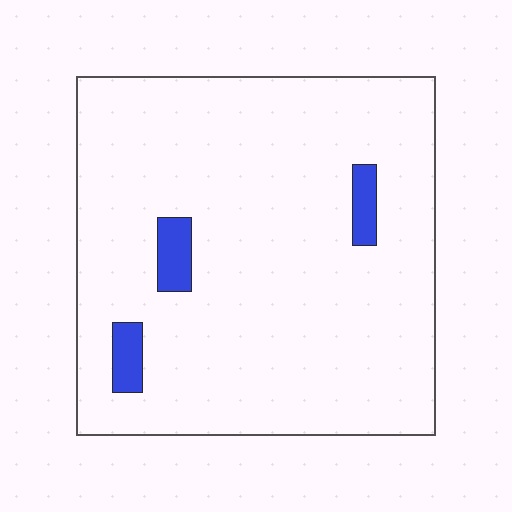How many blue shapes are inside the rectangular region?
3.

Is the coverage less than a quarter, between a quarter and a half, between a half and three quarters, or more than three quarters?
Less than a quarter.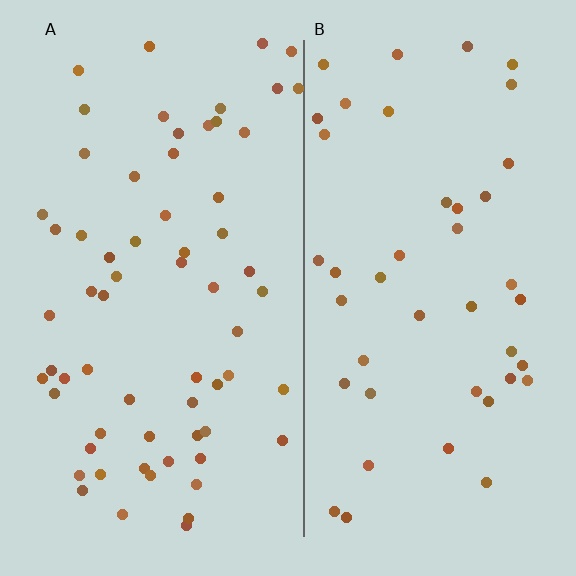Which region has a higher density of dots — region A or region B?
A (the left).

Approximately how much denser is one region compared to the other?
Approximately 1.5× — region A over region B.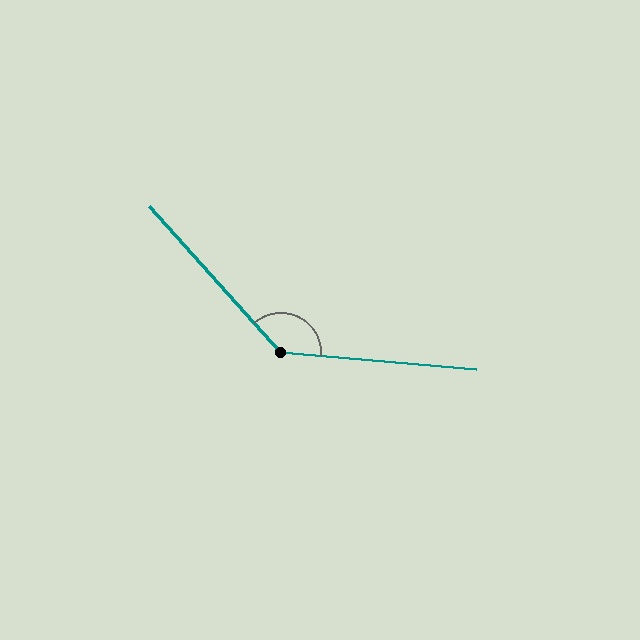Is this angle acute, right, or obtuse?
It is obtuse.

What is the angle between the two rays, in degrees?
Approximately 137 degrees.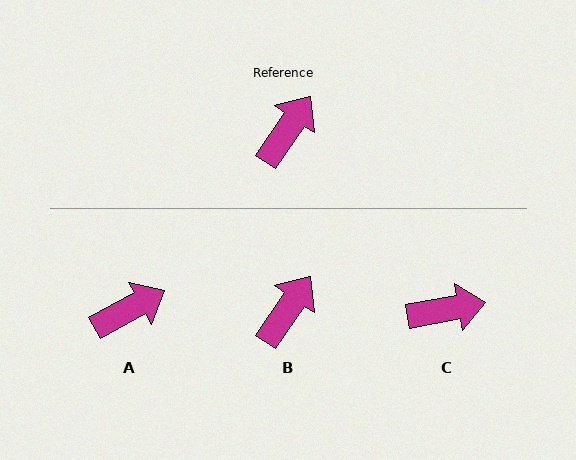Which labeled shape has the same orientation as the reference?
B.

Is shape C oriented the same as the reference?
No, it is off by about 46 degrees.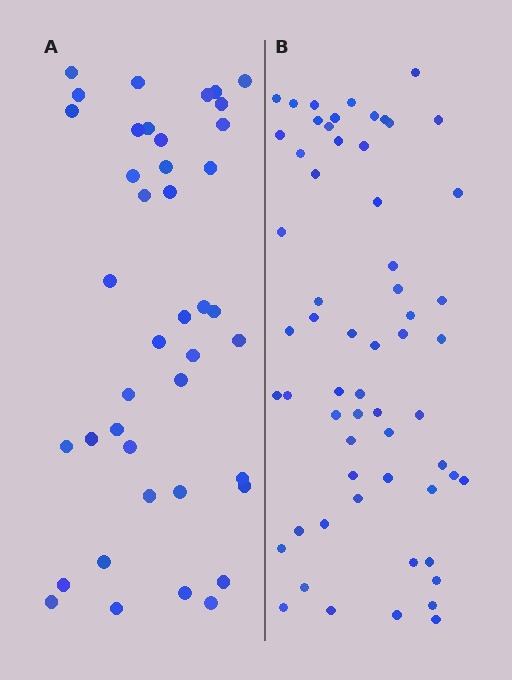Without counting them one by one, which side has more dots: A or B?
Region B (the right region) has more dots.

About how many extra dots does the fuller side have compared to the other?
Region B has approximately 20 more dots than region A.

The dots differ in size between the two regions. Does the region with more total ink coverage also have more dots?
No. Region A has more total ink coverage because its dots are larger, but region B actually contains more individual dots. Total area can be misleading — the number of items is what matters here.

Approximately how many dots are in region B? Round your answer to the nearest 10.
About 60 dots.